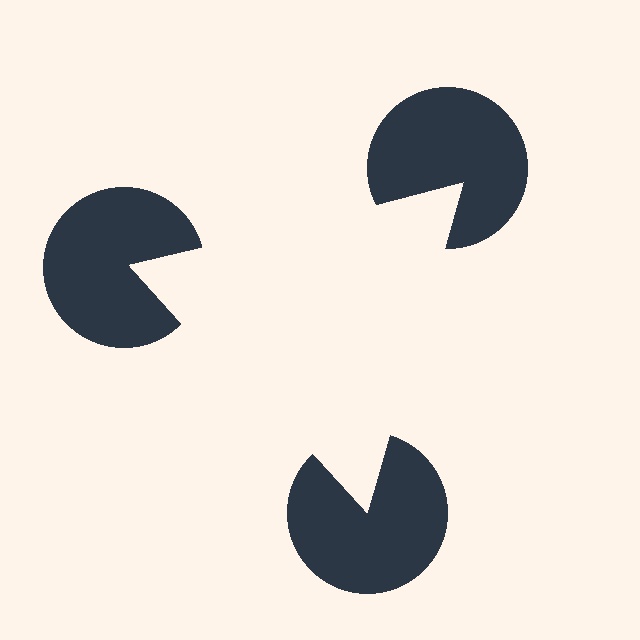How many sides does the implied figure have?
3 sides.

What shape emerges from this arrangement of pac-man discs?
An illusory triangle — its edges are inferred from the aligned wedge cuts in the pac-man discs, not physically drawn.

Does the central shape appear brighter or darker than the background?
It typically appears slightly brighter than the background, even though no actual brightness change is drawn.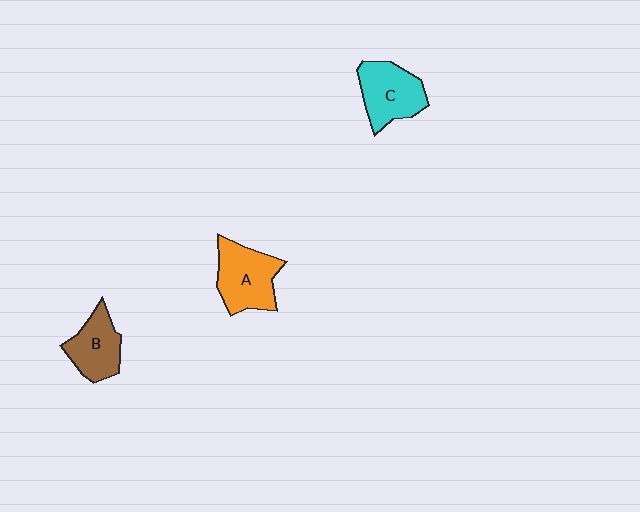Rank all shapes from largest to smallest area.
From largest to smallest: A (orange), C (cyan), B (brown).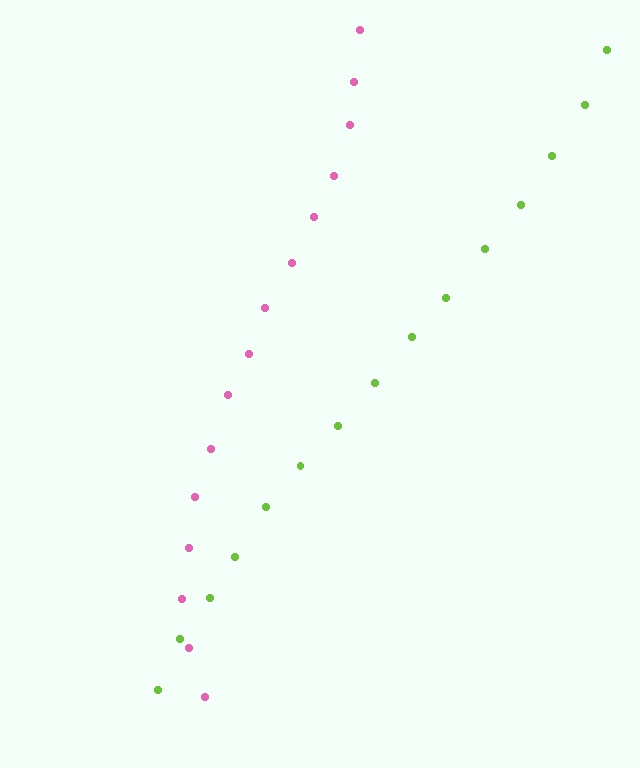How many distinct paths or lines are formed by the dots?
There are 2 distinct paths.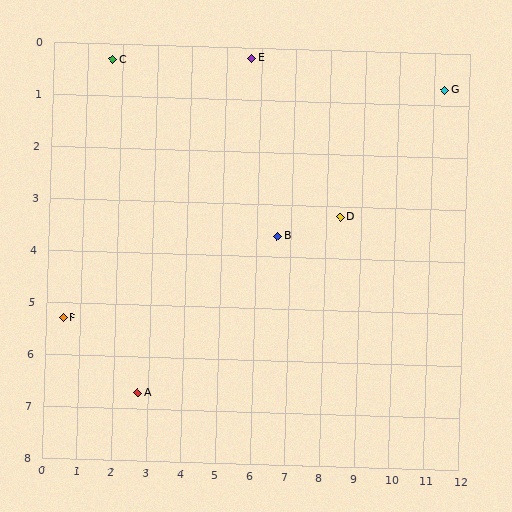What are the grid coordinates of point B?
Point B is at approximately (6.6, 3.6).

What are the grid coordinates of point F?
Point F is at approximately (0.5, 5.3).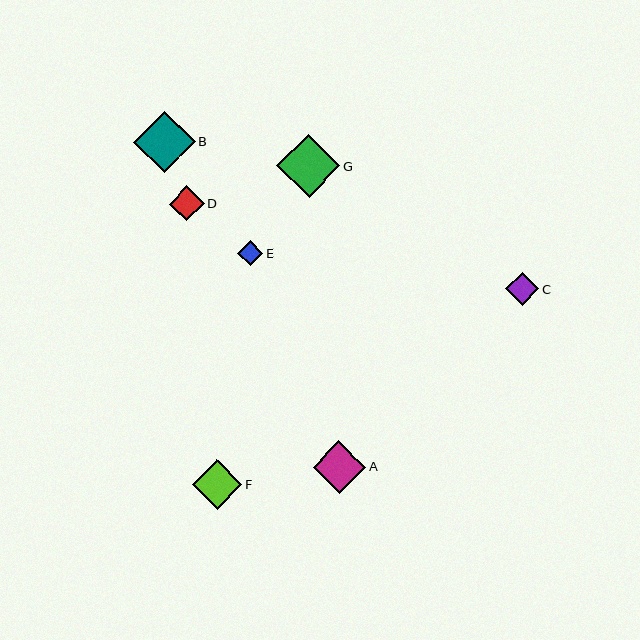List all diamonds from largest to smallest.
From largest to smallest: G, B, A, F, D, C, E.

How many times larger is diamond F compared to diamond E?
Diamond F is approximately 2.0 times the size of diamond E.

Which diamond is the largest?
Diamond G is the largest with a size of approximately 63 pixels.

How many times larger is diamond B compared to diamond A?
Diamond B is approximately 1.2 times the size of diamond A.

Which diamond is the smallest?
Diamond E is the smallest with a size of approximately 25 pixels.